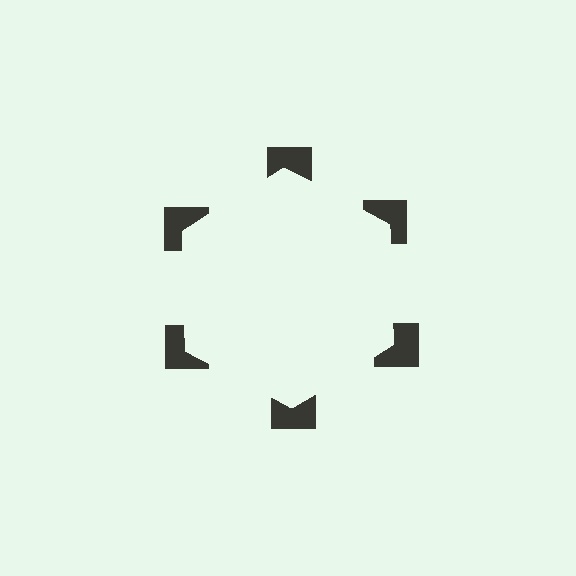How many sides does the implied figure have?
6 sides.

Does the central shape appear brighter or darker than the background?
It typically appears slightly brighter than the background, even though no actual brightness change is drawn.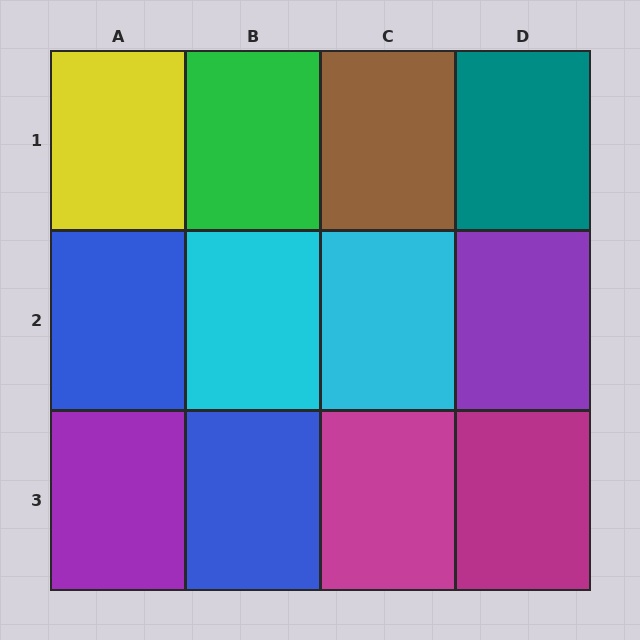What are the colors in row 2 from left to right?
Blue, cyan, cyan, purple.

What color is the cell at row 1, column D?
Teal.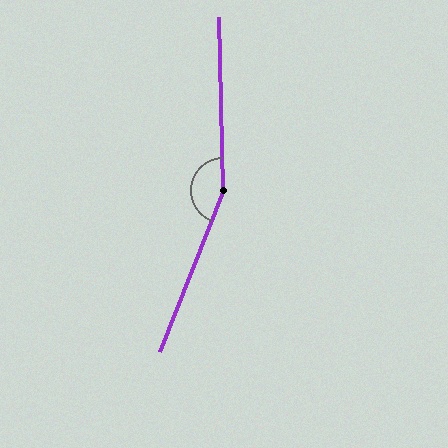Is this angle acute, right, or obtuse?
It is obtuse.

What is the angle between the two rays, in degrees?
Approximately 157 degrees.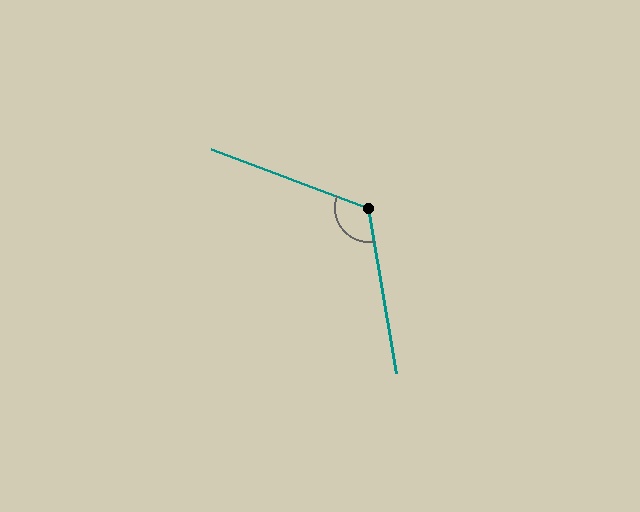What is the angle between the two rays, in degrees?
Approximately 120 degrees.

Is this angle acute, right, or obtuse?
It is obtuse.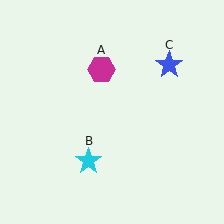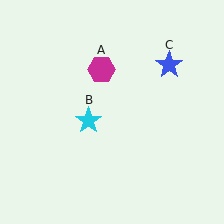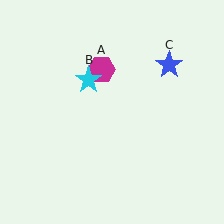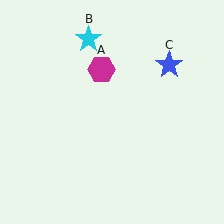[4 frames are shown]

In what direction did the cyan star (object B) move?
The cyan star (object B) moved up.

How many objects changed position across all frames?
1 object changed position: cyan star (object B).